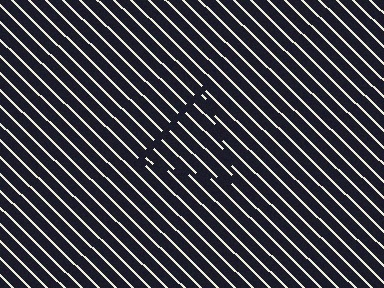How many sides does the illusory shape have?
3 sides — the line-ends trace a triangle.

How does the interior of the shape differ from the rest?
The interior of the shape contains the same grating, shifted by half a period — the contour is defined by the phase discontinuity where line-ends from the inner and outer gratings abut.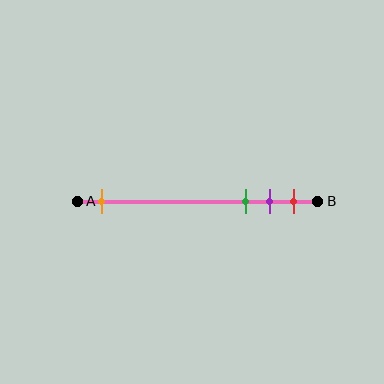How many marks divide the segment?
There are 4 marks dividing the segment.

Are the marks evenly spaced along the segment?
No, the marks are not evenly spaced.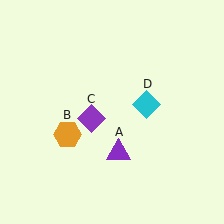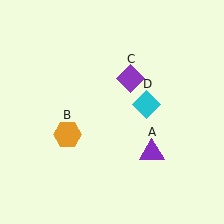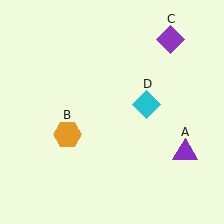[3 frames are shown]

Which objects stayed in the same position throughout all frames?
Orange hexagon (object B) and cyan diamond (object D) remained stationary.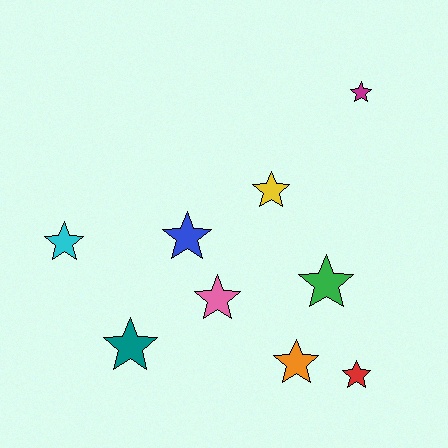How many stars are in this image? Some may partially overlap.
There are 9 stars.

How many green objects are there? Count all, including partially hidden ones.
There is 1 green object.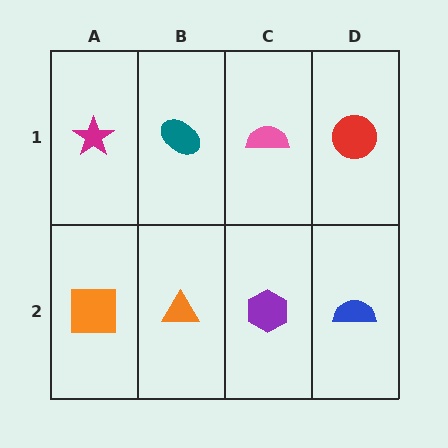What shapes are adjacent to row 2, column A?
A magenta star (row 1, column A), an orange triangle (row 2, column B).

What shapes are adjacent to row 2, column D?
A red circle (row 1, column D), a purple hexagon (row 2, column C).